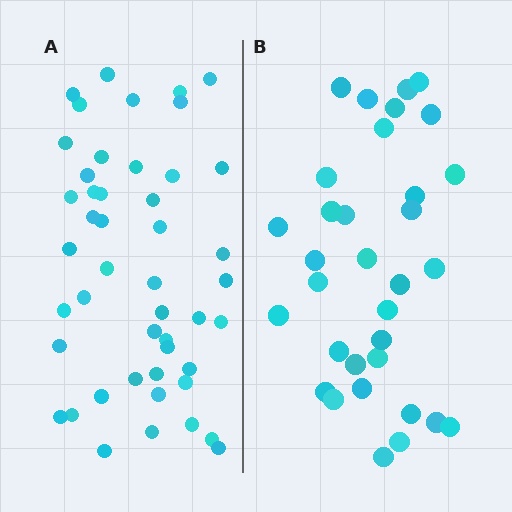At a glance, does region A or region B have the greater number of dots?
Region A (the left region) has more dots.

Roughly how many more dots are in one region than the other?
Region A has approximately 15 more dots than region B.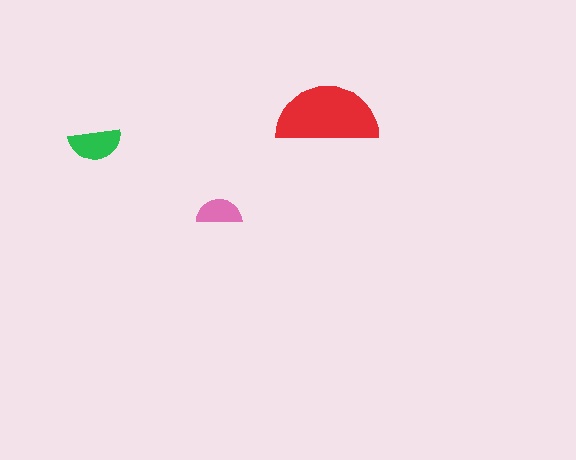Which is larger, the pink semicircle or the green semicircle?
The green one.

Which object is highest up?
The red semicircle is topmost.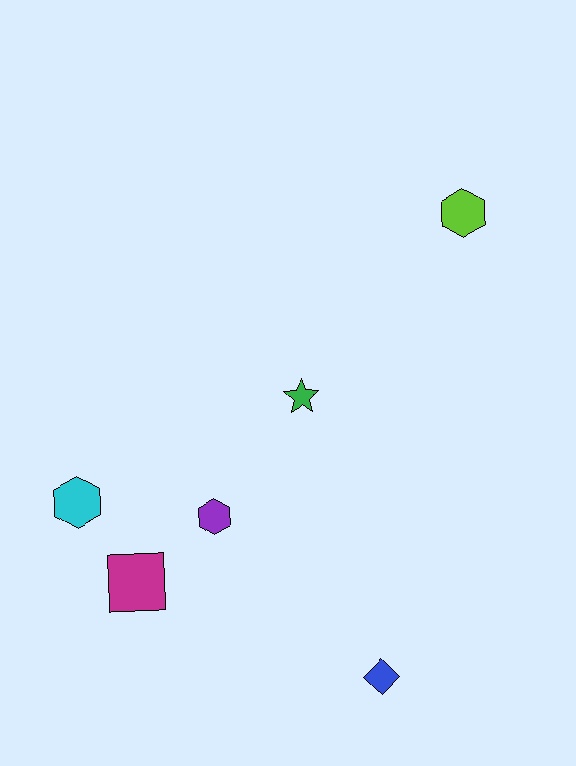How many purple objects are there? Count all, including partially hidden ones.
There is 1 purple object.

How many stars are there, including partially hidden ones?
There is 1 star.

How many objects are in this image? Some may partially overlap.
There are 6 objects.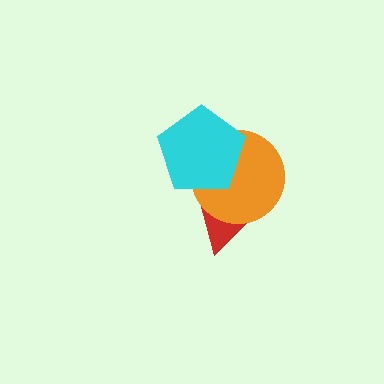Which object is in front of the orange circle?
The cyan pentagon is in front of the orange circle.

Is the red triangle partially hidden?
Yes, it is partially covered by another shape.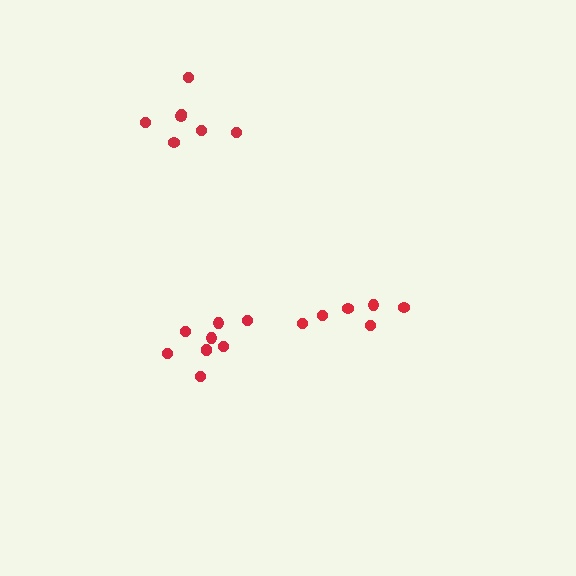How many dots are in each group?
Group 1: 9 dots, Group 2: 6 dots, Group 3: 7 dots (22 total).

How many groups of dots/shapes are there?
There are 3 groups.